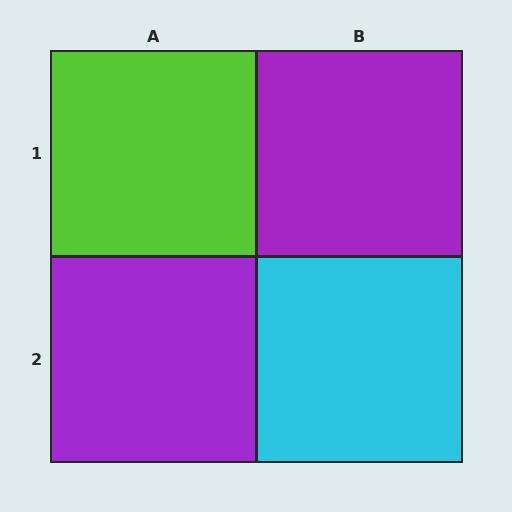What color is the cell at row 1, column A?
Lime.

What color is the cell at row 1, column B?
Purple.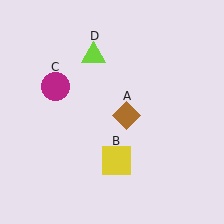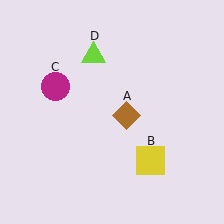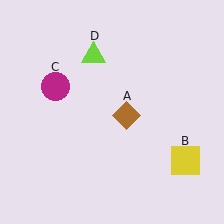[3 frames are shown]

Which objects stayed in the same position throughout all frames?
Brown diamond (object A) and magenta circle (object C) and lime triangle (object D) remained stationary.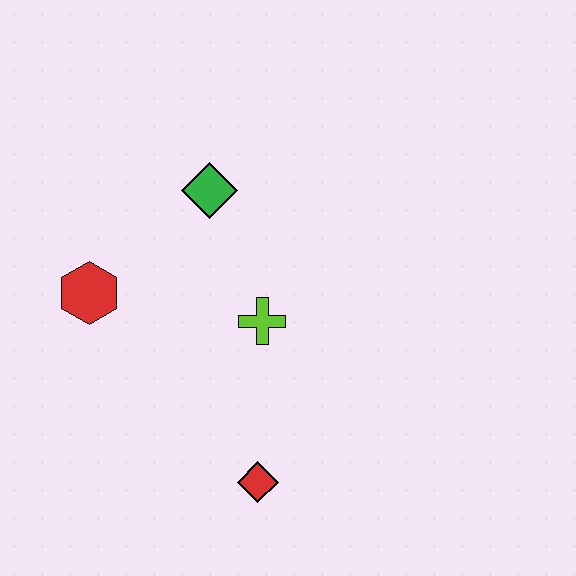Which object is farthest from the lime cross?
The red hexagon is farthest from the lime cross.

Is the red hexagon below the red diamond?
No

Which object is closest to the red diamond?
The lime cross is closest to the red diamond.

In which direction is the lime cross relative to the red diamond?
The lime cross is above the red diamond.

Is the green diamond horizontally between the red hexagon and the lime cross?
Yes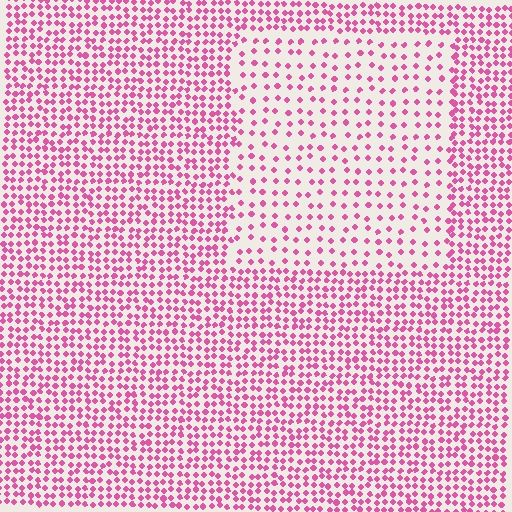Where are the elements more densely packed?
The elements are more densely packed outside the rectangle boundary.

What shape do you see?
I see a rectangle.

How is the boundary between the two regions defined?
The boundary is defined by a change in element density (approximately 2.2x ratio). All elements are the same color, size, and shape.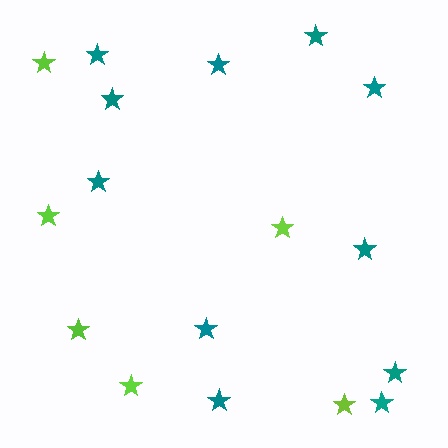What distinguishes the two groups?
There are 2 groups: one group of lime stars (6) and one group of teal stars (11).